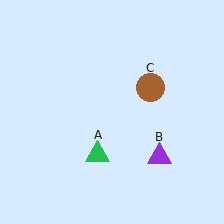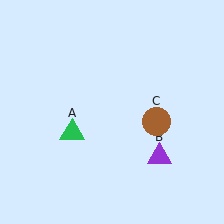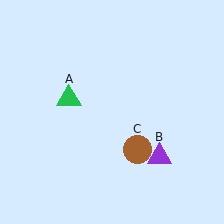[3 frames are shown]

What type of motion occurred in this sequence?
The green triangle (object A), brown circle (object C) rotated clockwise around the center of the scene.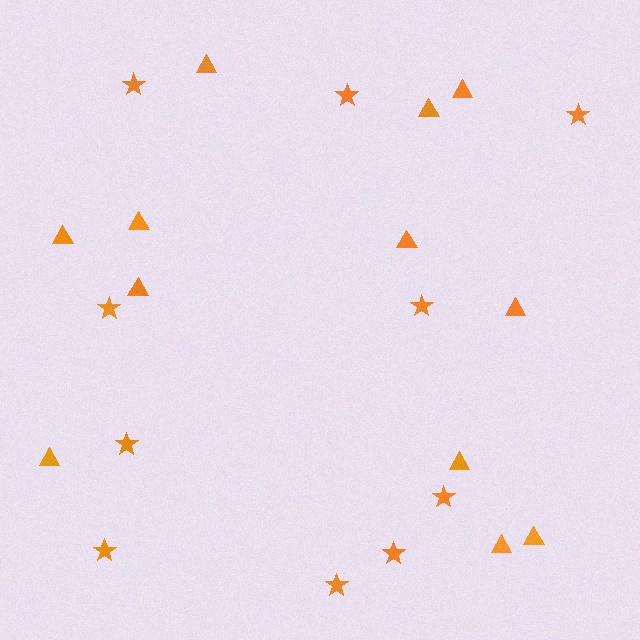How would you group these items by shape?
There are 2 groups: one group of stars (10) and one group of triangles (12).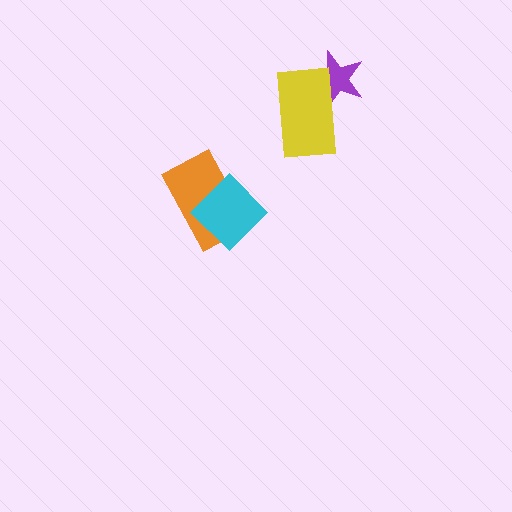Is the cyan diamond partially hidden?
No, no other shape covers it.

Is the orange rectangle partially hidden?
Yes, it is partially covered by another shape.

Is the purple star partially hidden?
Yes, it is partially covered by another shape.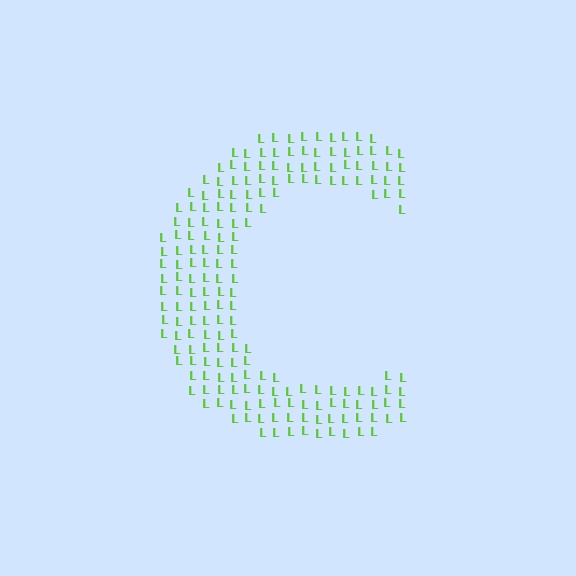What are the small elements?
The small elements are letter L's.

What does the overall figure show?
The overall figure shows the letter C.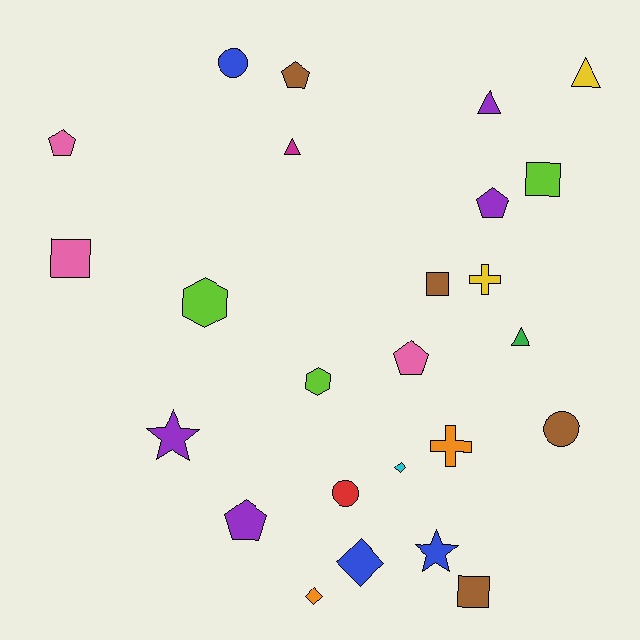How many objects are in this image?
There are 25 objects.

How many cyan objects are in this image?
There is 1 cyan object.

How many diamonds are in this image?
There are 3 diamonds.